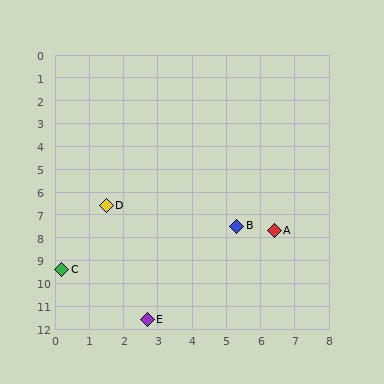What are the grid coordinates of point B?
Point B is at approximately (5.3, 7.5).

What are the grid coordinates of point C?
Point C is at approximately (0.2, 9.4).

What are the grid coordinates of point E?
Point E is at approximately (2.7, 11.6).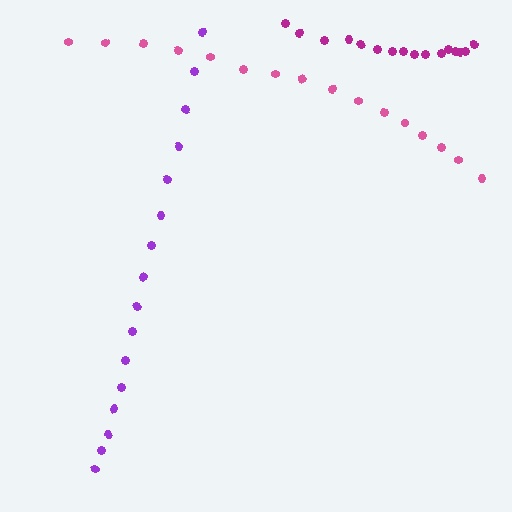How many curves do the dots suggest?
There are 3 distinct paths.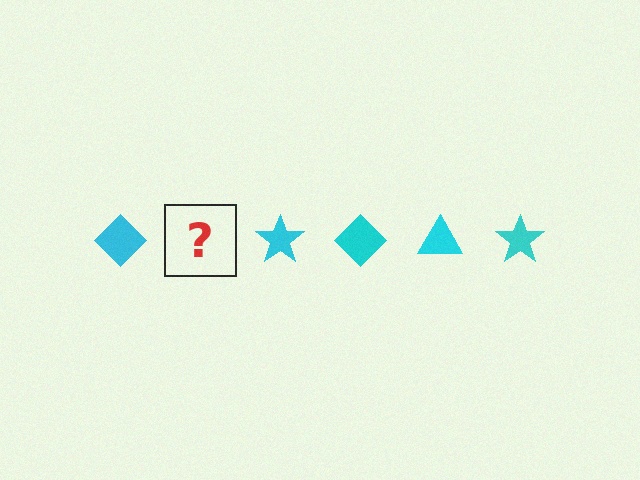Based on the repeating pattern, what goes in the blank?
The blank should be a cyan triangle.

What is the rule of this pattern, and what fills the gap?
The rule is that the pattern cycles through diamond, triangle, star shapes in cyan. The gap should be filled with a cyan triangle.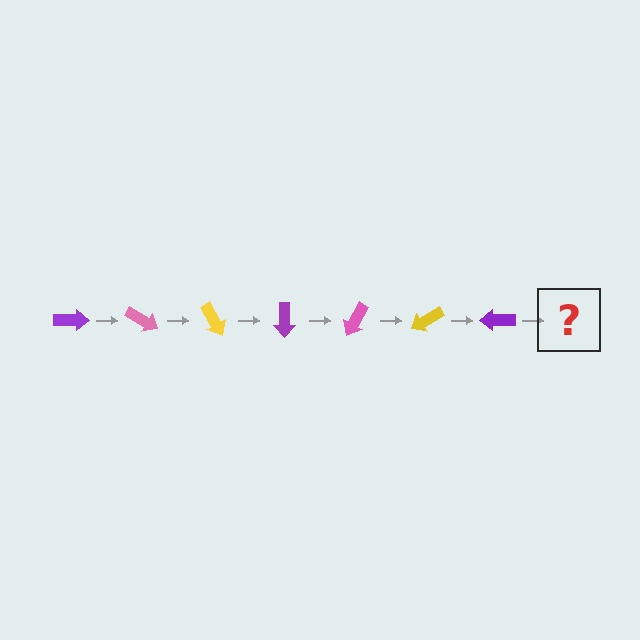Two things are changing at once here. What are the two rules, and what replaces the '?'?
The two rules are that it rotates 30 degrees each step and the color cycles through purple, pink, and yellow. The '?' should be a pink arrow, rotated 210 degrees from the start.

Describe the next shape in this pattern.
It should be a pink arrow, rotated 210 degrees from the start.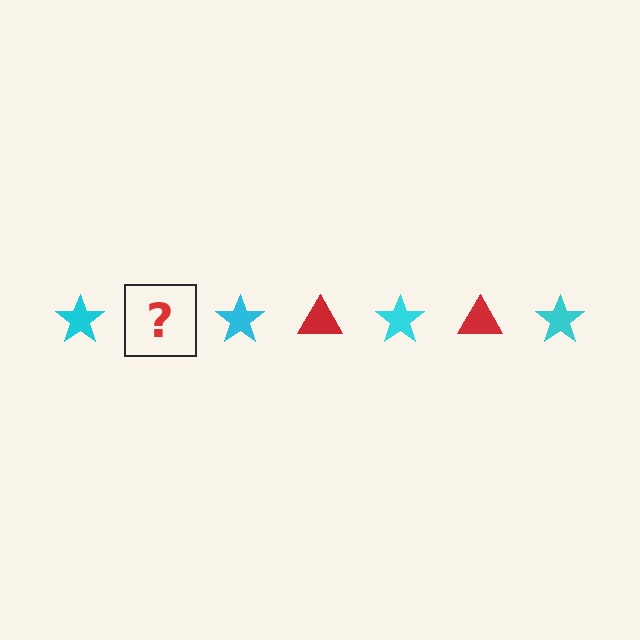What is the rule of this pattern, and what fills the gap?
The rule is that the pattern alternates between cyan star and red triangle. The gap should be filled with a red triangle.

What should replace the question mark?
The question mark should be replaced with a red triangle.